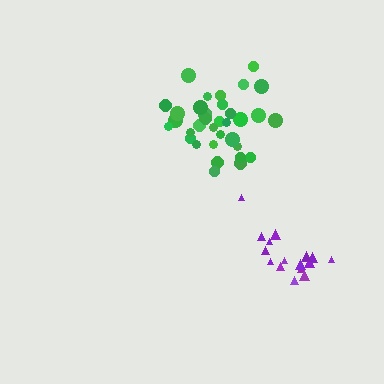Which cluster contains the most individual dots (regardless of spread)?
Green (35).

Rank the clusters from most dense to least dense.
green, purple.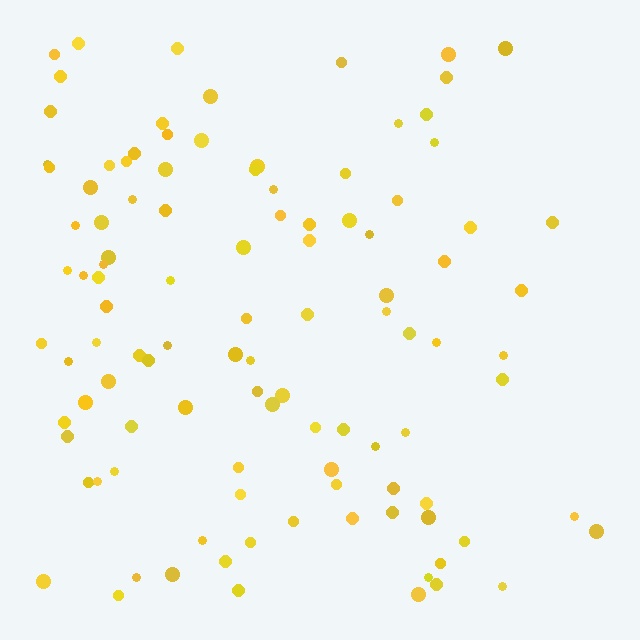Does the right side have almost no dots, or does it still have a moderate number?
Still a moderate number, just noticeably fewer than the left.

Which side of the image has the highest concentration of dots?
The left.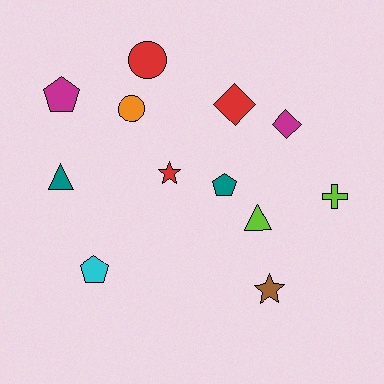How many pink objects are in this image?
There are no pink objects.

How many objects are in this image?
There are 12 objects.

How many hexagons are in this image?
There are no hexagons.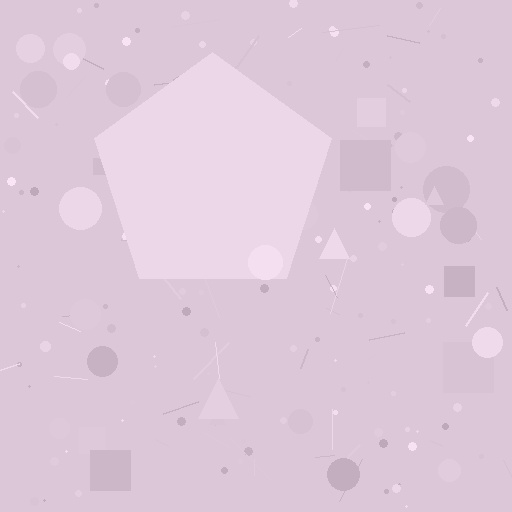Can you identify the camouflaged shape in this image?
The camouflaged shape is a pentagon.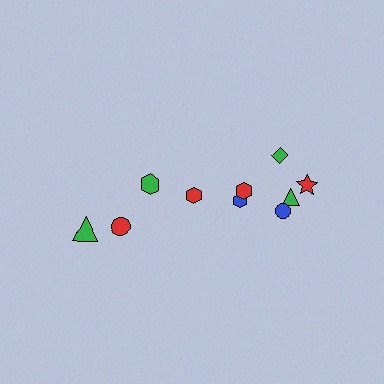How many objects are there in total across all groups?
There are 10 objects.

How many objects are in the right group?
There are 6 objects.